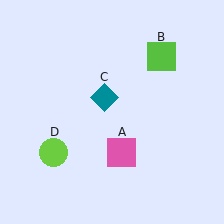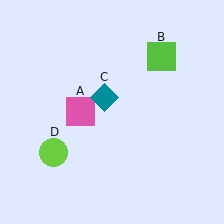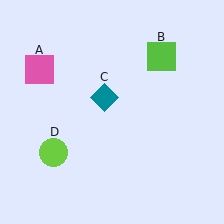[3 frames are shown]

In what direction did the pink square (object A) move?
The pink square (object A) moved up and to the left.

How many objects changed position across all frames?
1 object changed position: pink square (object A).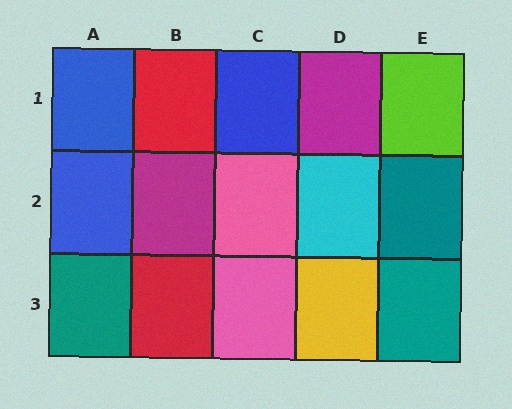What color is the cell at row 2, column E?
Teal.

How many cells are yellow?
1 cell is yellow.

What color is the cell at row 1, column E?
Lime.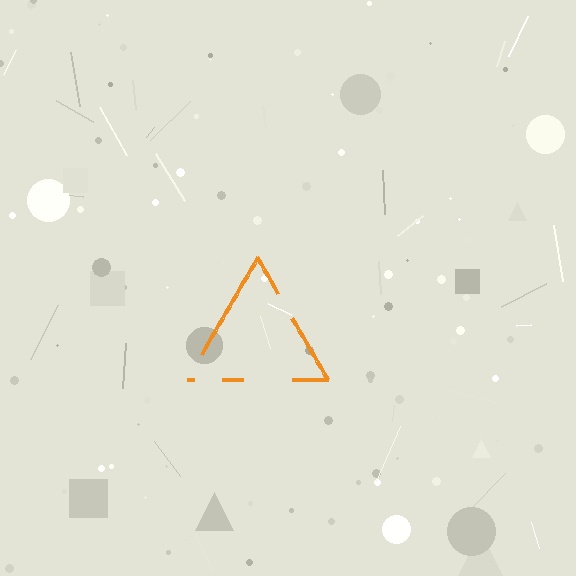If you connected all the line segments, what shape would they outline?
They would outline a triangle.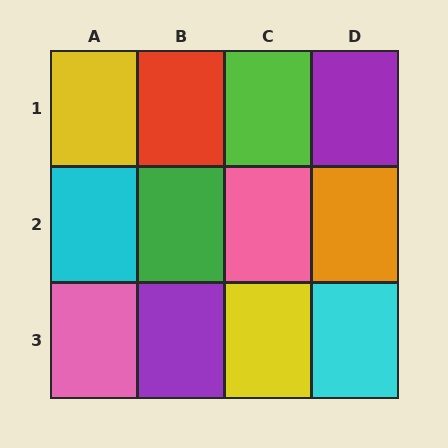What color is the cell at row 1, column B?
Red.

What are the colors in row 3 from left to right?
Pink, purple, yellow, cyan.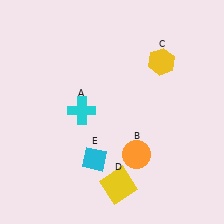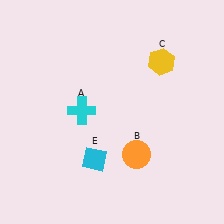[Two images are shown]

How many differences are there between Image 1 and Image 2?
There is 1 difference between the two images.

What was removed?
The yellow square (D) was removed in Image 2.